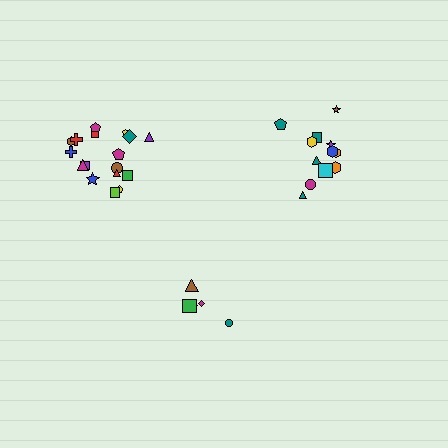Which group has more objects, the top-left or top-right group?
The top-left group.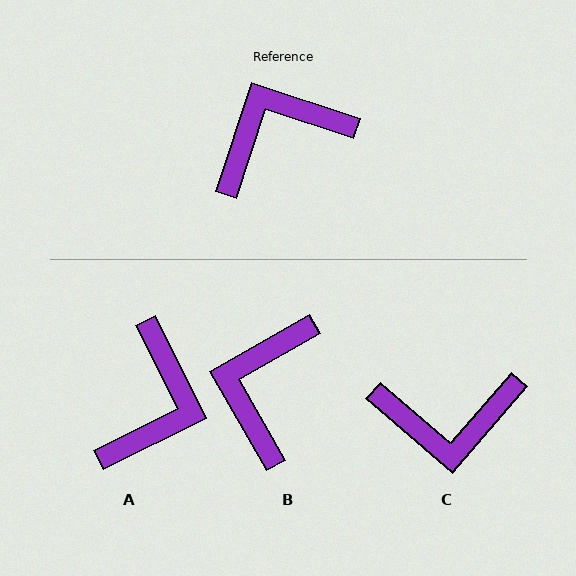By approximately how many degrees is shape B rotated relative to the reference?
Approximately 48 degrees counter-clockwise.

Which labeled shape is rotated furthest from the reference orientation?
C, about 157 degrees away.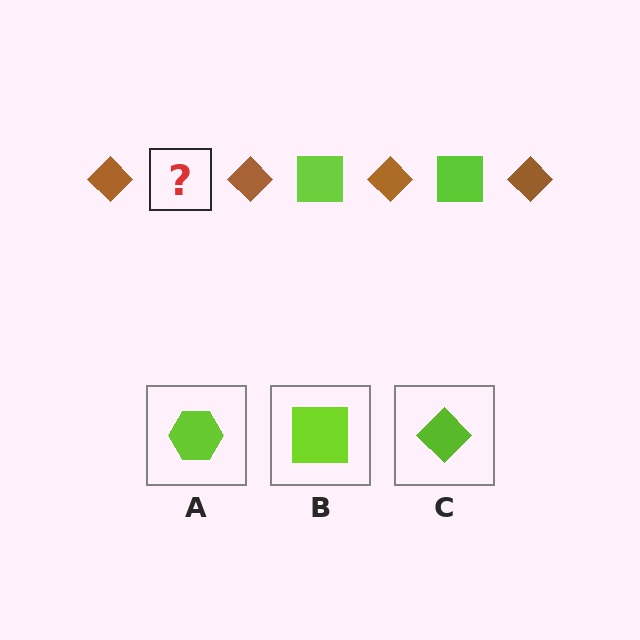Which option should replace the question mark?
Option B.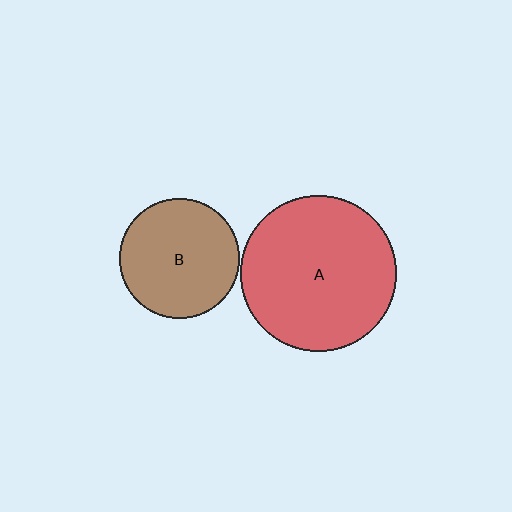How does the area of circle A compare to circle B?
Approximately 1.7 times.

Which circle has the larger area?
Circle A (red).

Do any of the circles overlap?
No, none of the circles overlap.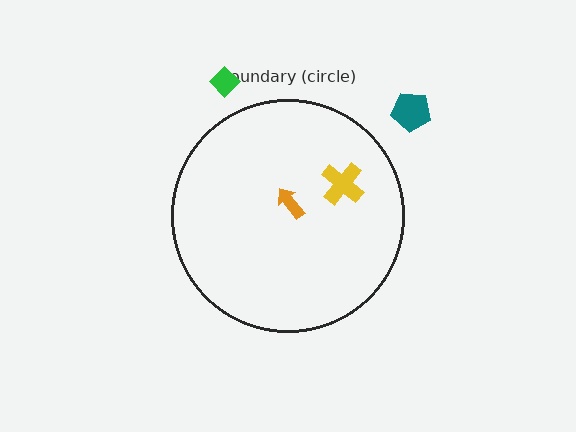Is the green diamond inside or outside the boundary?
Outside.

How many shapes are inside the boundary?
2 inside, 2 outside.